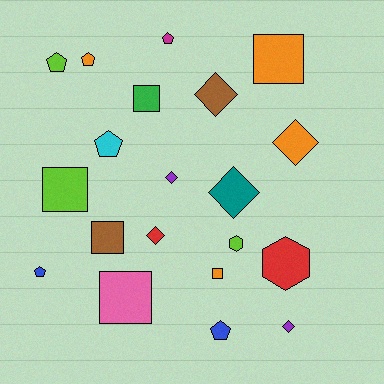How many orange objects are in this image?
There are 4 orange objects.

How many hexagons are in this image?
There are 2 hexagons.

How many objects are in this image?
There are 20 objects.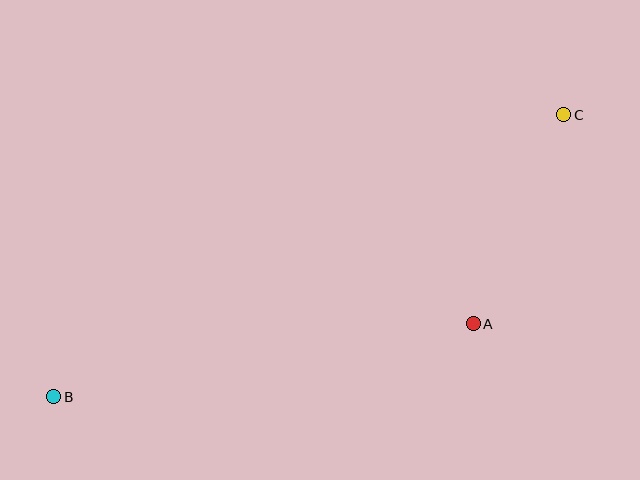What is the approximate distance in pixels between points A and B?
The distance between A and B is approximately 426 pixels.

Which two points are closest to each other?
Points A and C are closest to each other.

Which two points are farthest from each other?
Points B and C are farthest from each other.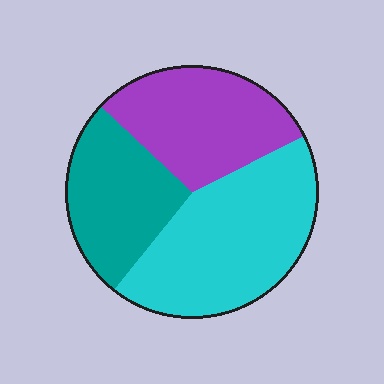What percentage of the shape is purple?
Purple covers about 30% of the shape.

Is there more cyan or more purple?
Cyan.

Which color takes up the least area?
Teal, at roughly 25%.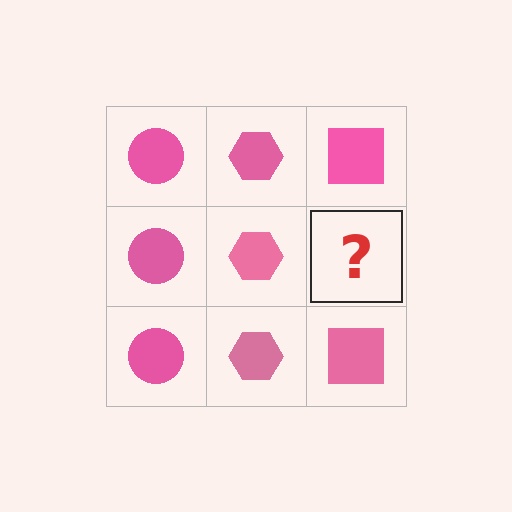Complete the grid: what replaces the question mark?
The question mark should be replaced with a pink square.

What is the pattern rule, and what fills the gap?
The rule is that each column has a consistent shape. The gap should be filled with a pink square.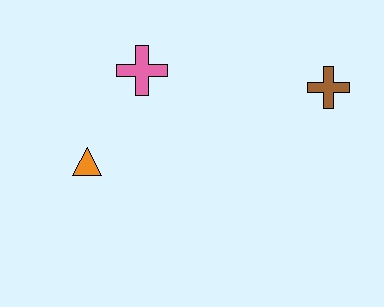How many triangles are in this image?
There is 1 triangle.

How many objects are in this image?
There are 3 objects.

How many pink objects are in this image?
There is 1 pink object.